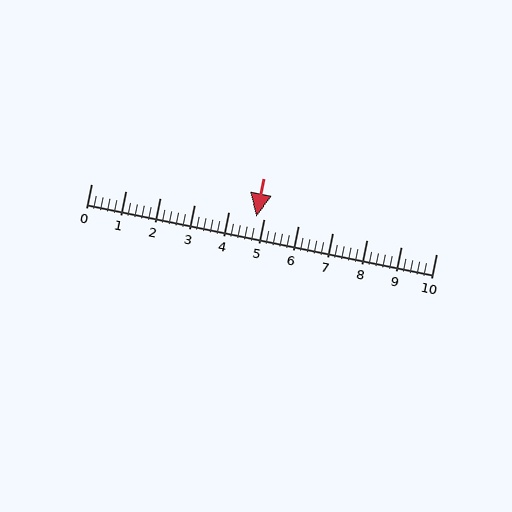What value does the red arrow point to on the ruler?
The red arrow points to approximately 4.8.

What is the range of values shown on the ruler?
The ruler shows values from 0 to 10.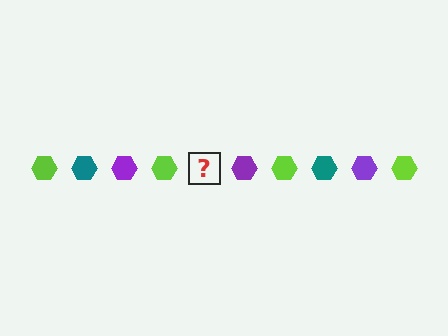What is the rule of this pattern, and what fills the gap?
The rule is that the pattern cycles through lime, teal, purple hexagons. The gap should be filled with a teal hexagon.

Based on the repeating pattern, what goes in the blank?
The blank should be a teal hexagon.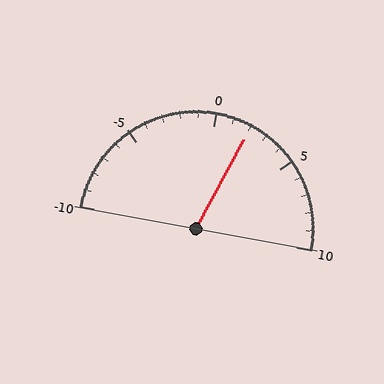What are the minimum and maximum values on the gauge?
The gauge ranges from -10 to 10.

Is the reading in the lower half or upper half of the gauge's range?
The reading is in the upper half of the range (-10 to 10).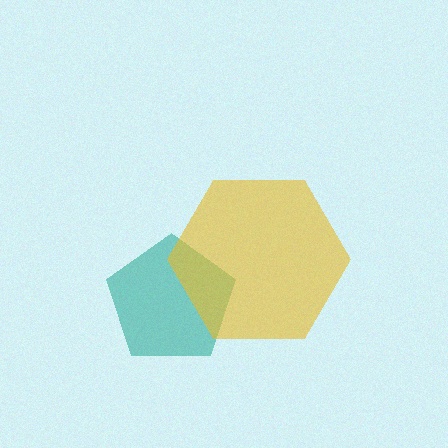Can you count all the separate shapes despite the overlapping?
Yes, there are 2 separate shapes.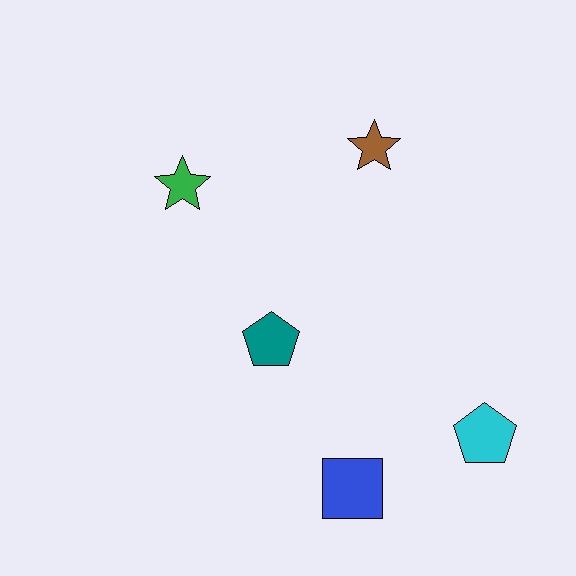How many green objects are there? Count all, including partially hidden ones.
There is 1 green object.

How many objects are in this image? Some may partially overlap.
There are 5 objects.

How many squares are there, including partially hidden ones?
There is 1 square.